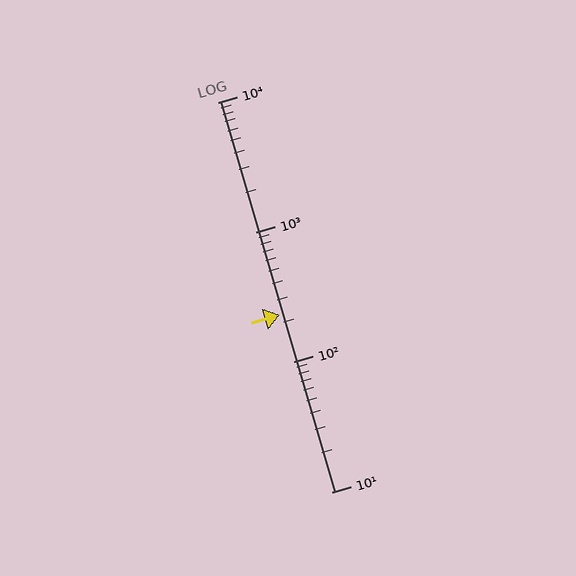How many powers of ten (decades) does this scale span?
The scale spans 3 decades, from 10 to 10000.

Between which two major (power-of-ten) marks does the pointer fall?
The pointer is between 100 and 1000.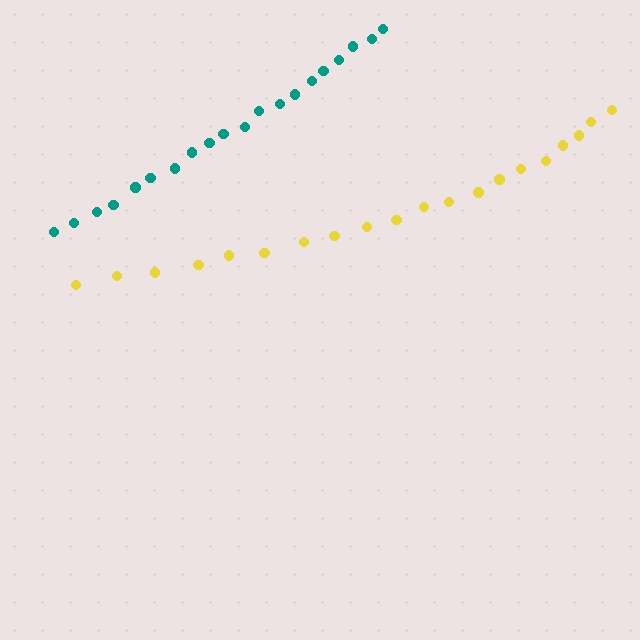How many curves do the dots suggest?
There are 2 distinct paths.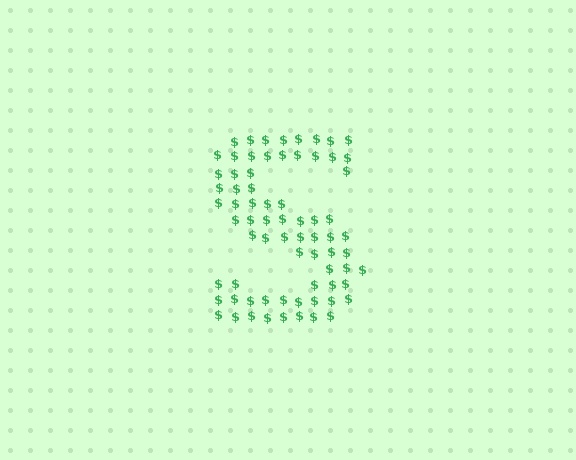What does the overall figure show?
The overall figure shows the letter S.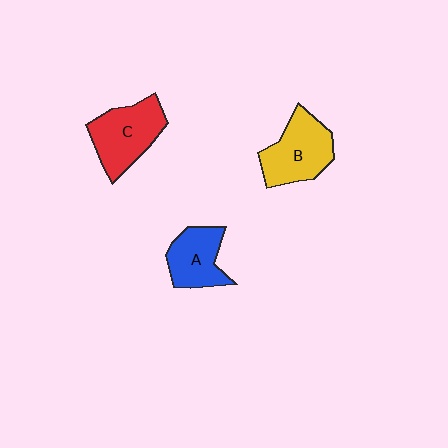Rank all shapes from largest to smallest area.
From largest to smallest: C (red), B (yellow), A (blue).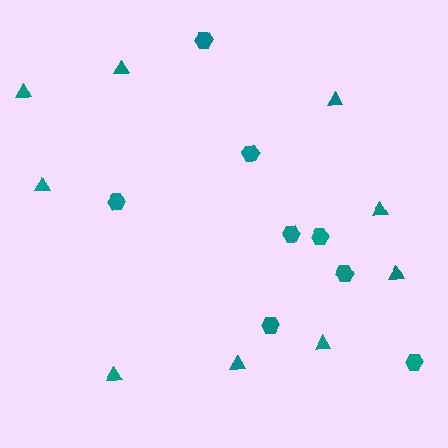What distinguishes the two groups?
There are 2 groups: one group of hexagons (8) and one group of triangles (9).